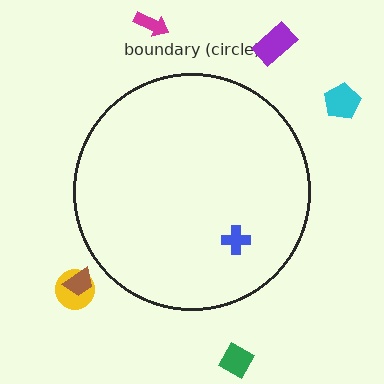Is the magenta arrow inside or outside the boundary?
Outside.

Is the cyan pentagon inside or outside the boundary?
Outside.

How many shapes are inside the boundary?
1 inside, 6 outside.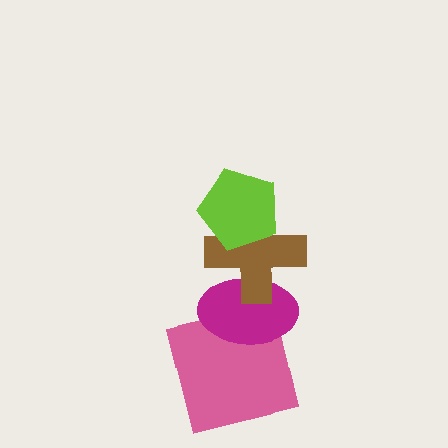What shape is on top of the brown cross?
The lime pentagon is on top of the brown cross.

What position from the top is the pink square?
The pink square is 4th from the top.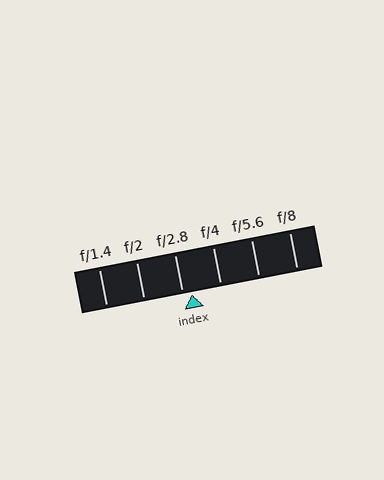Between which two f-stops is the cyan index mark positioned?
The index mark is between f/2.8 and f/4.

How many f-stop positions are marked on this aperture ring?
There are 6 f-stop positions marked.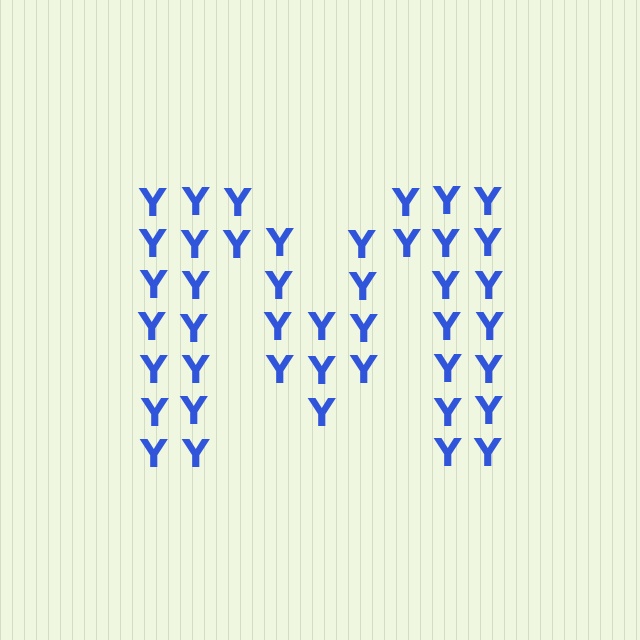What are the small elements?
The small elements are letter Y's.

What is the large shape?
The large shape is the letter M.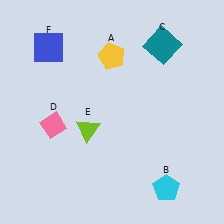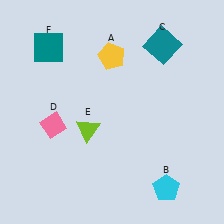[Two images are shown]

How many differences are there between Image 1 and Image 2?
There is 1 difference between the two images.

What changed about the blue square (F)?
In Image 1, F is blue. In Image 2, it changed to teal.